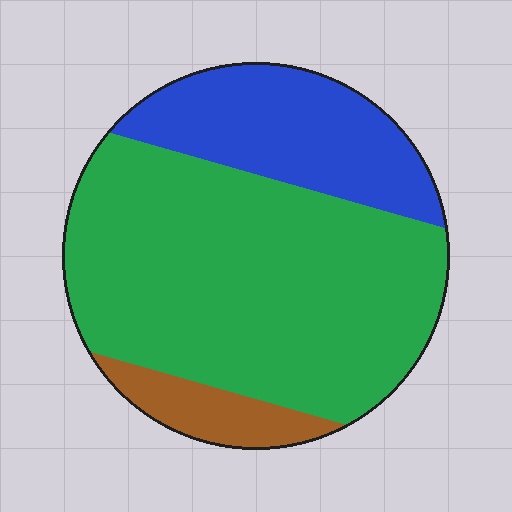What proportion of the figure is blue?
Blue covers around 25% of the figure.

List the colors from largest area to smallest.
From largest to smallest: green, blue, brown.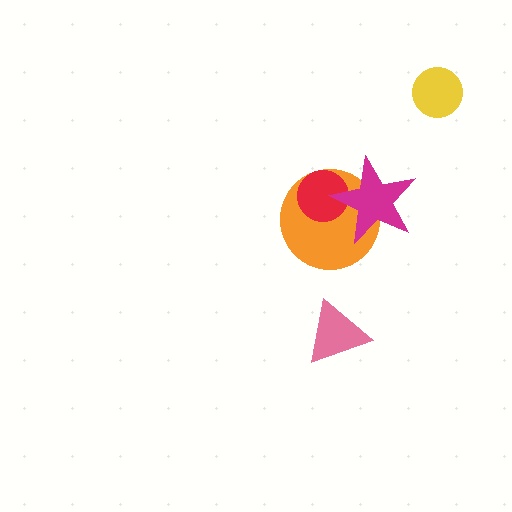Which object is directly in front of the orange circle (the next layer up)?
The red circle is directly in front of the orange circle.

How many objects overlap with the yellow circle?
0 objects overlap with the yellow circle.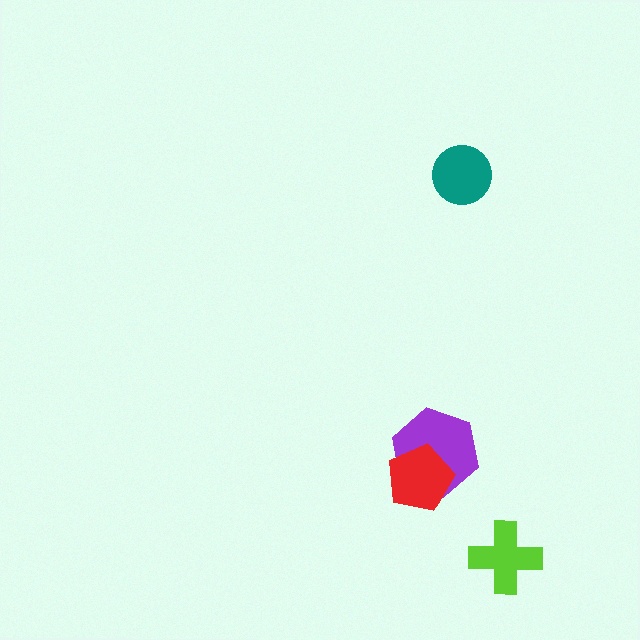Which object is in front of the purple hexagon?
The red pentagon is in front of the purple hexagon.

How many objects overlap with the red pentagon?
1 object overlaps with the red pentagon.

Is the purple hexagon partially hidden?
Yes, it is partially covered by another shape.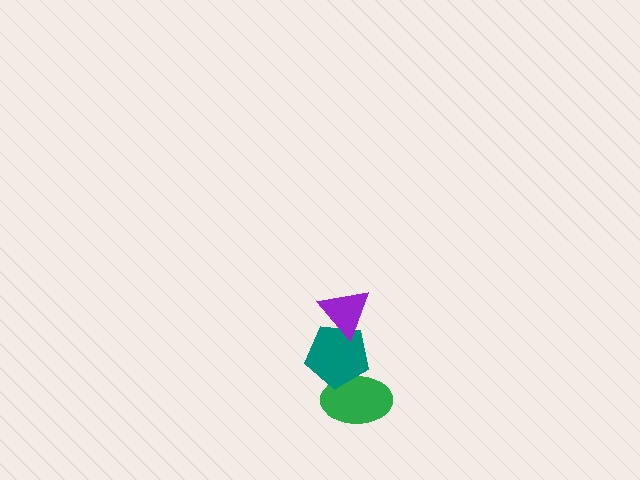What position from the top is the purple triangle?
The purple triangle is 1st from the top.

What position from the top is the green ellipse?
The green ellipse is 3rd from the top.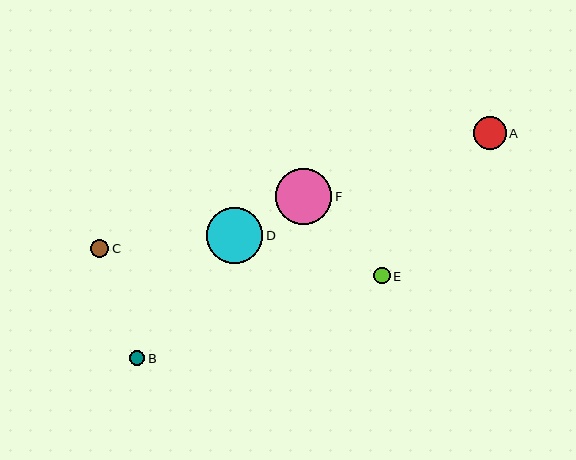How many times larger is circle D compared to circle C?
Circle D is approximately 3.0 times the size of circle C.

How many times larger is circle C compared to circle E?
Circle C is approximately 1.1 times the size of circle E.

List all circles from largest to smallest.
From largest to smallest: F, D, A, C, E, B.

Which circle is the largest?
Circle F is the largest with a size of approximately 56 pixels.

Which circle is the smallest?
Circle B is the smallest with a size of approximately 15 pixels.